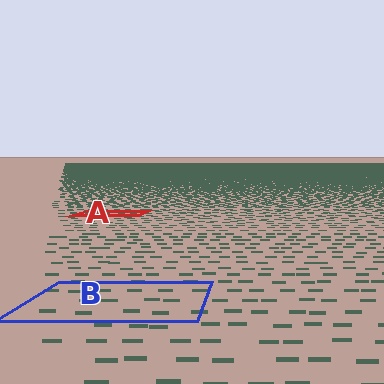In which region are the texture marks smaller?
The texture marks are smaller in region A, because it is farther away.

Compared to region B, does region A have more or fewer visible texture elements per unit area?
Region A has more texture elements per unit area — they are packed more densely because it is farther away.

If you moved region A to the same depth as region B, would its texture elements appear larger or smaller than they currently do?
They would appear larger. At a closer depth, the same texture elements are projected at a bigger on-screen size.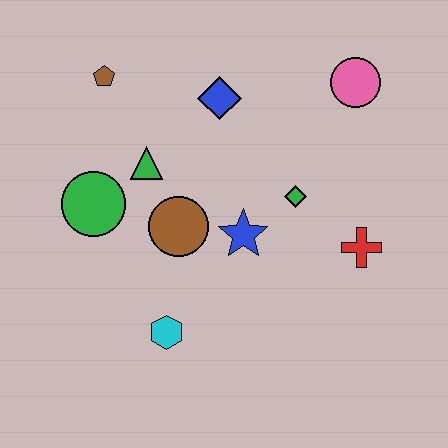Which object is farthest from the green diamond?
The brown pentagon is farthest from the green diamond.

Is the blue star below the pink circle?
Yes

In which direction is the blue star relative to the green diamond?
The blue star is to the left of the green diamond.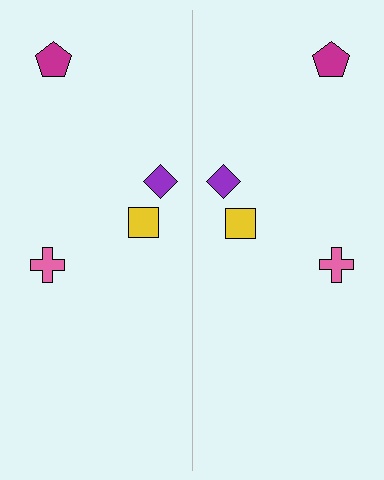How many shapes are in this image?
There are 8 shapes in this image.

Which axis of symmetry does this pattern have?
The pattern has a vertical axis of symmetry running through the center of the image.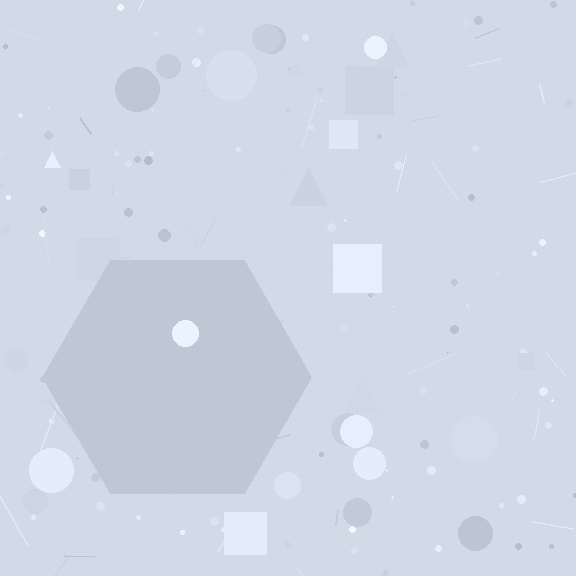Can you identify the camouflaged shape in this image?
The camouflaged shape is a hexagon.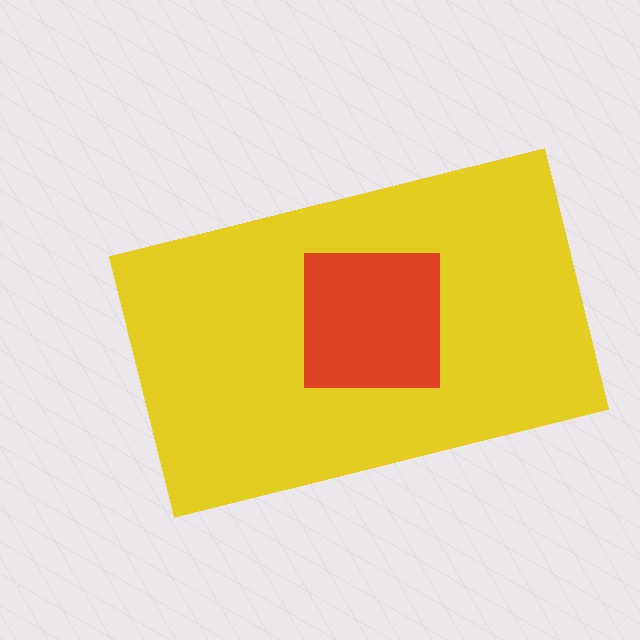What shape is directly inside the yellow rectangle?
The red square.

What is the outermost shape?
The yellow rectangle.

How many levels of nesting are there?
2.